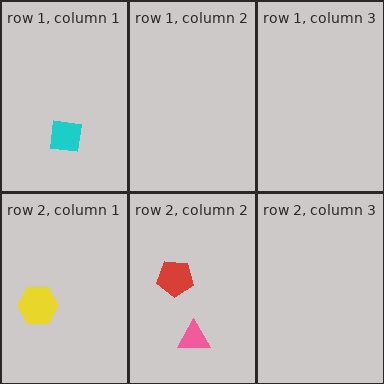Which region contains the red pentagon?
The row 2, column 2 region.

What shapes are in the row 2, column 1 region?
The yellow hexagon.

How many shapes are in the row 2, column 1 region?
1.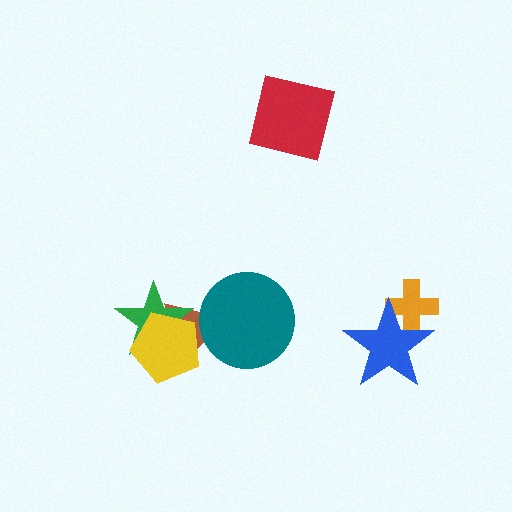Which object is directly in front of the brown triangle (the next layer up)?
The green star is directly in front of the brown triangle.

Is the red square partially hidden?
No, no other shape covers it.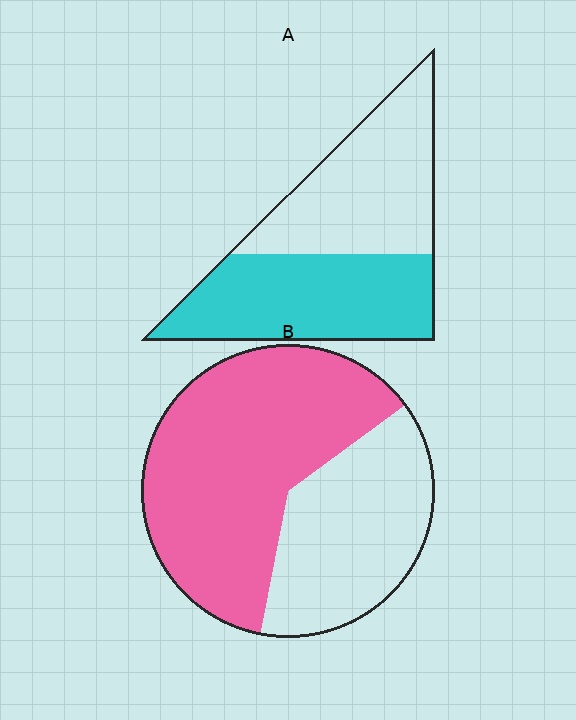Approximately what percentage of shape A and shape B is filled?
A is approximately 50% and B is approximately 60%.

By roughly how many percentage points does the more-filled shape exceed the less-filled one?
By roughly 10 percentage points (B over A).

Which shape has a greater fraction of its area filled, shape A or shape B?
Shape B.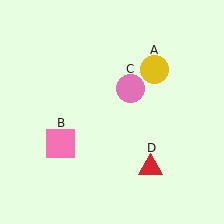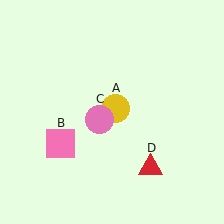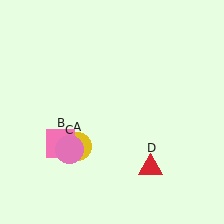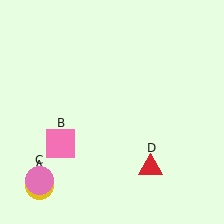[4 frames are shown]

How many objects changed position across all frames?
2 objects changed position: yellow circle (object A), pink circle (object C).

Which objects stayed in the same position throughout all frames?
Pink square (object B) and red triangle (object D) remained stationary.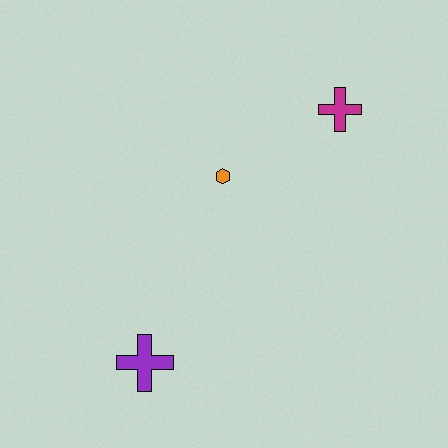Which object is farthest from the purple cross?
The magenta cross is farthest from the purple cross.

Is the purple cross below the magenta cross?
Yes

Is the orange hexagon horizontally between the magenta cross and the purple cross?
Yes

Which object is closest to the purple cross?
The orange hexagon is closest to the purple cross.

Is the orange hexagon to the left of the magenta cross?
Yes